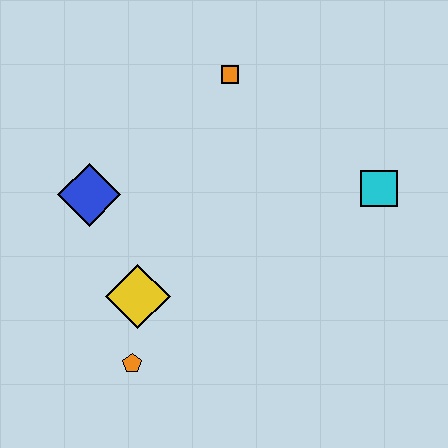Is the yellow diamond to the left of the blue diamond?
No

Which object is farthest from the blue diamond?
The cyan square is farthest from the blue diamond.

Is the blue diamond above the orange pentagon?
Yes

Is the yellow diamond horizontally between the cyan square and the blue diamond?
Yes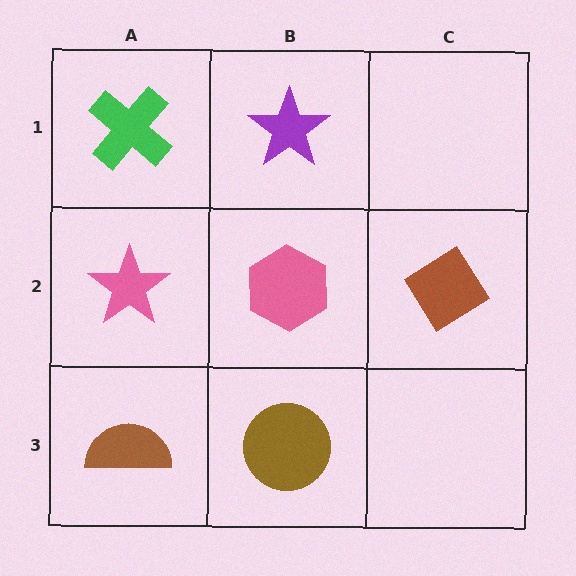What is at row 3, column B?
A brown circle.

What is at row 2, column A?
A pink star.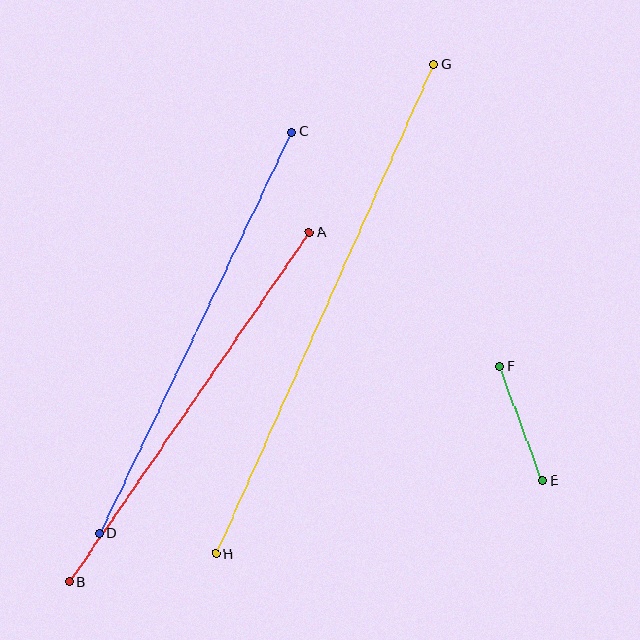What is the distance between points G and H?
The distance is approximately 536 pixels.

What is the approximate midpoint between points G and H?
The midpoint is at approximately (325, 309) pixels.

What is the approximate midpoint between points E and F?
The midpoint is at approximately (521, 423) pixels.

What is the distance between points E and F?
The distance is approximately 122 pixels.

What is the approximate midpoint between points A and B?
The midpoint is at approximately (190, 407) pixels.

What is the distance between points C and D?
The distance is approximately 445 pixels.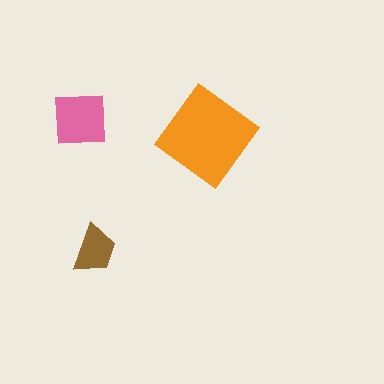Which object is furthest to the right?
The orange diamond is rightmost.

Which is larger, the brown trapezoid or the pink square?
The pink square.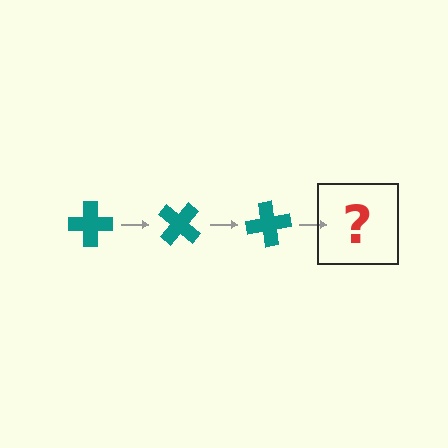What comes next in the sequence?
The next element should be a teal cross rotated 120 degrees.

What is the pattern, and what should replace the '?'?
The pattern is that the cross rotates 40 degrees each step. The '?' should be a teal cross rotated 120 degrees.